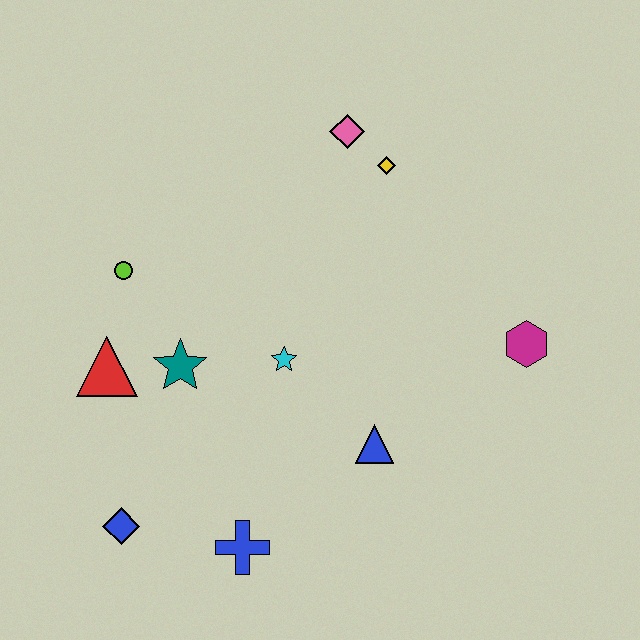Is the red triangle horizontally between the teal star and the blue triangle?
No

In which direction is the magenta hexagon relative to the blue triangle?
The magenta hexagon is to the right of the blue triangle.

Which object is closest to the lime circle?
The red triangle is closest to the lime circle.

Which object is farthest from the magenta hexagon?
The blue diamond is farthest from the magenta hexagon.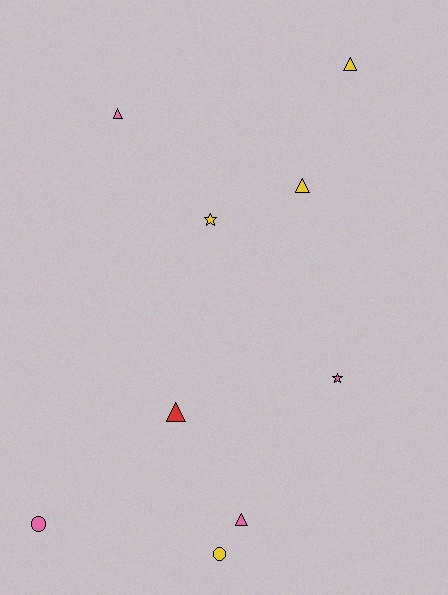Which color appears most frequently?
Pink, with 4 objects.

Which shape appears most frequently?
Triangle, with 5 objects.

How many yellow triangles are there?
There are 2 yellow triangles.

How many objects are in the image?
There are 9 objects.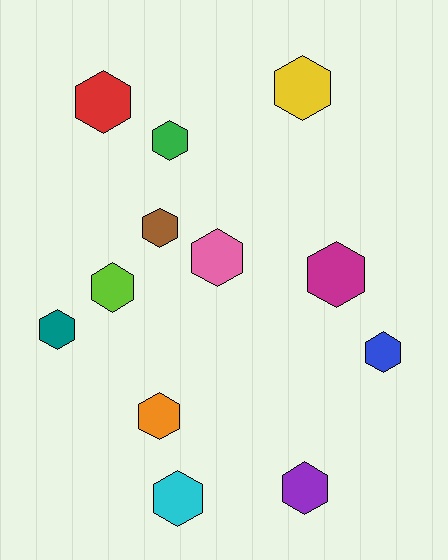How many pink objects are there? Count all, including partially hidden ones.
There is 1 pink object.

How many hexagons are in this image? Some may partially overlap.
There are 12 hexagons.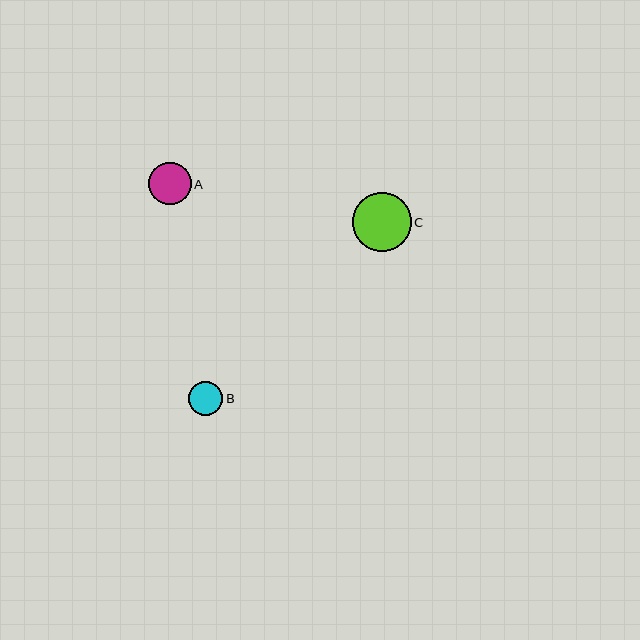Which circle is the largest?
Circle C is the largest with a size of approximately 58 pixels.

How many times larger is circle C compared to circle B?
Circle C is approximately 1.7 times the size of circle B.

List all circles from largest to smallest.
From largest to smallest: C, A, B.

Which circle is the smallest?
Circle B is the smallest with a size of approximately 34 pixels.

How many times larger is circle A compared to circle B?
Circle A is approximately 1.2 times the size of circle B.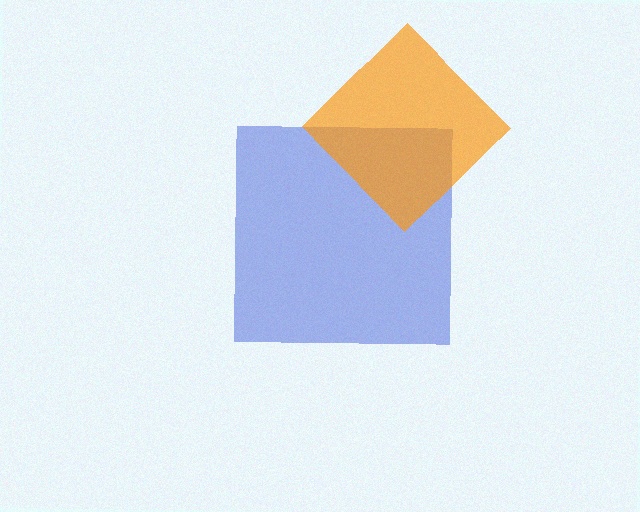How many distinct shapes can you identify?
There are 2 distinct shapes: a blue square, an orange diamond.